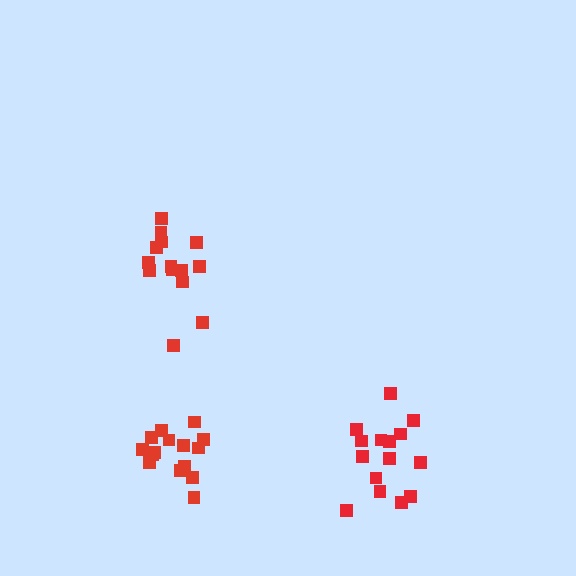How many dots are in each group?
Group 1: 15 dots, Group 2: 15 dots, Group 3: 14 dots (44 total).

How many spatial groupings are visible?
There are 3 spatial groupings.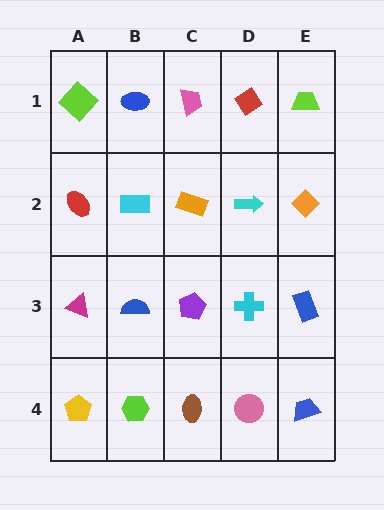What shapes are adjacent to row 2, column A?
A lime diamond (row 1, column A), a magenta triangle (row 3, column A), a cyan rectangle (row 2, column B).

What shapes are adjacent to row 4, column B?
A blue semicircle (row 3, column B), a yellow pentagon (row 4, column A), a brown ellipse (row 4, column C).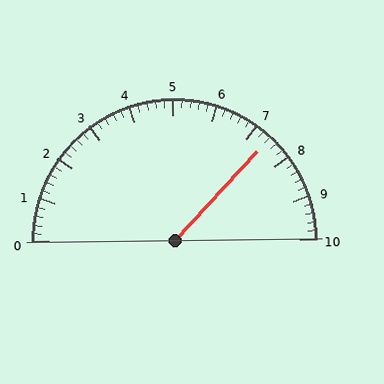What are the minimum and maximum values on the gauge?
The gauge ranges from 0 to 10.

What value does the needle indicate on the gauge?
The needle indicates approximately 7.4.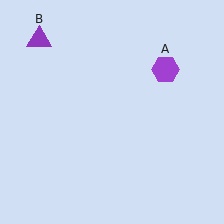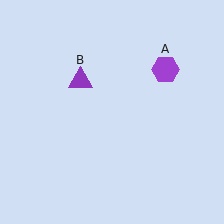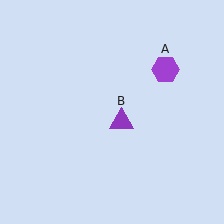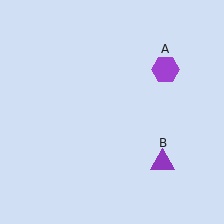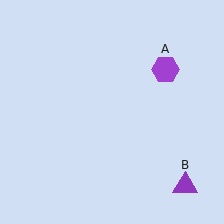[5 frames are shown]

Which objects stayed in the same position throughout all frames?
Purple hexagon (object A) remained stationary.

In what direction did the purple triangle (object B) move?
The purple triangle (object B) moved down and to the right.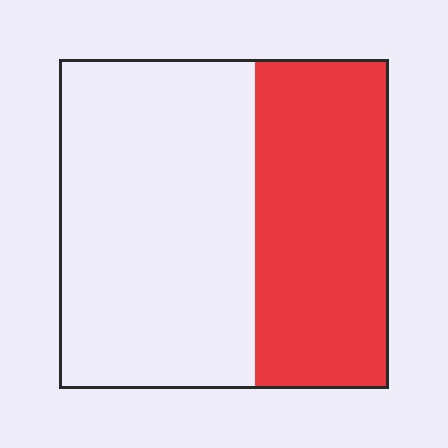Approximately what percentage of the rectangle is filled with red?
Approximately 40%.